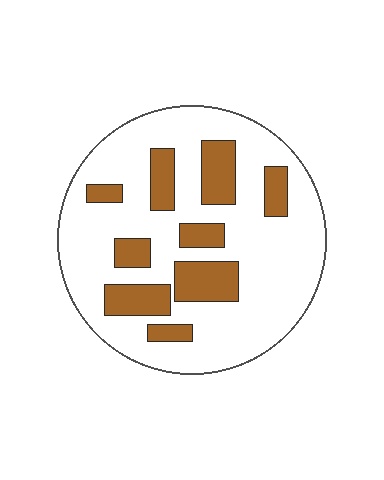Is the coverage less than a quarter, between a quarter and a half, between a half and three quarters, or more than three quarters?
Less than a quarter.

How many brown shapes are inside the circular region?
9.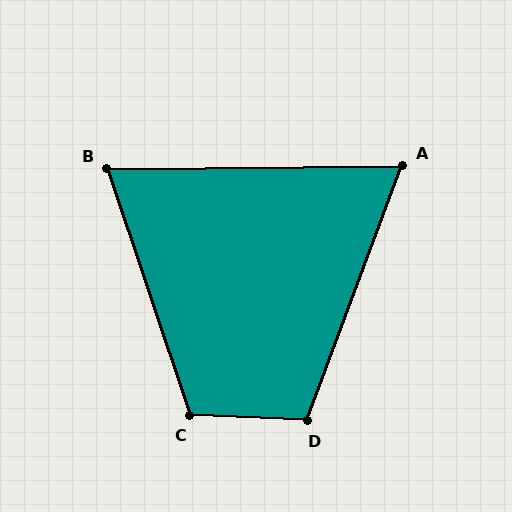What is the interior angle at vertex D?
Approximately 108 degrees (obtuse).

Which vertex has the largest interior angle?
C, at approximately 111 degrees.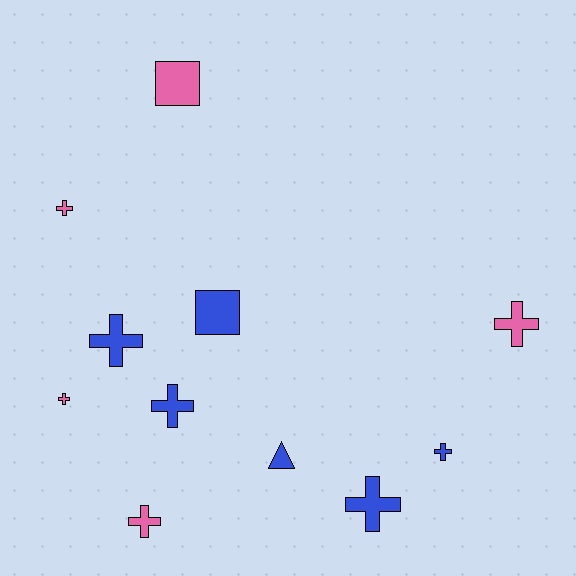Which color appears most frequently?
Blue, with 6 objects.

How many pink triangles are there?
There are no pink triangles.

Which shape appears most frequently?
Cross, with 8 objects.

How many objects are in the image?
There are 11 objects.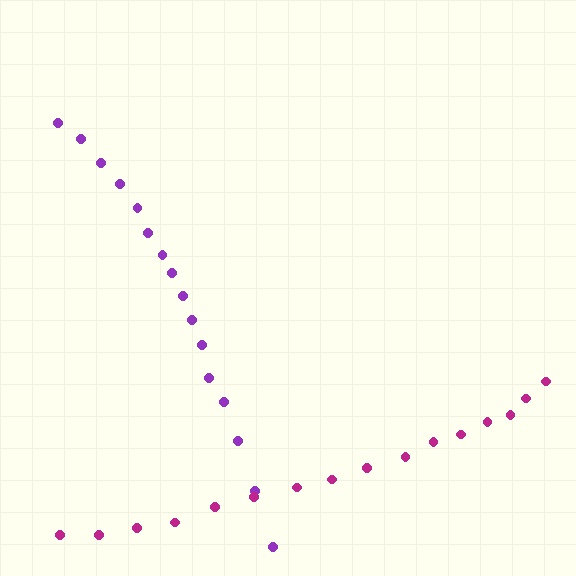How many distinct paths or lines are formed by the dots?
There are 2 distinct paths.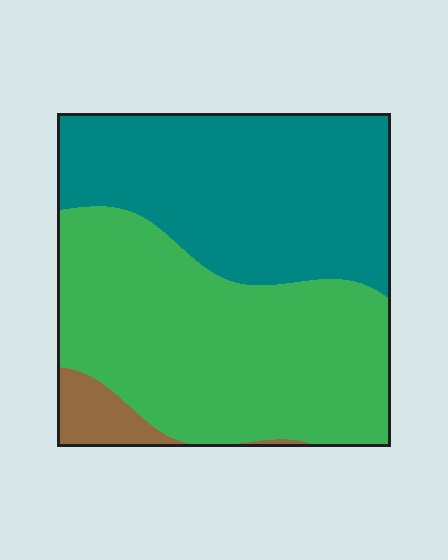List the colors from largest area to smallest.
From largest to smallest: green, teal, brown.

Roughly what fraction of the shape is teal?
Teal takes up about two fifths (2/5) of the shape.